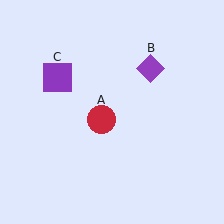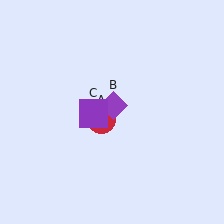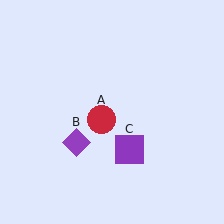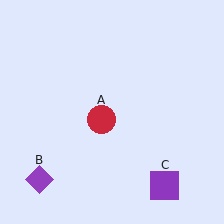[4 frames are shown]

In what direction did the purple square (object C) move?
The purple square (object C) moved down and to the right.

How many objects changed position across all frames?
2 objects changed position: purple diamond (object B), purple square (object C).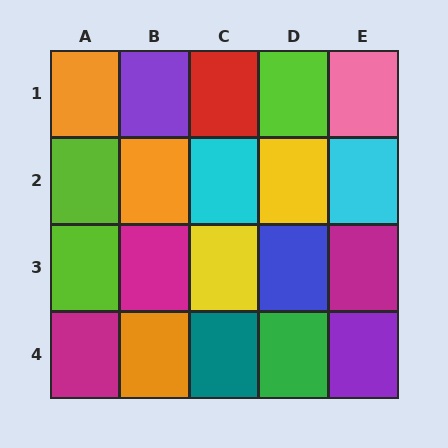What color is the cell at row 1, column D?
Lime.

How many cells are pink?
1 cell is pink.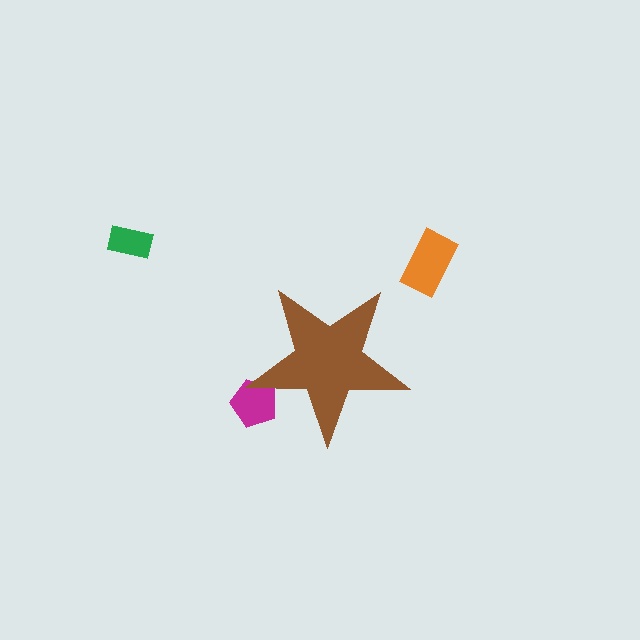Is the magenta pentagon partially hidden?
Yes, the magenta pentagon is partially hidden behind the brown star.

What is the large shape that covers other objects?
A brown star.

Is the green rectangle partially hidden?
No, the green rectangle is fully visible.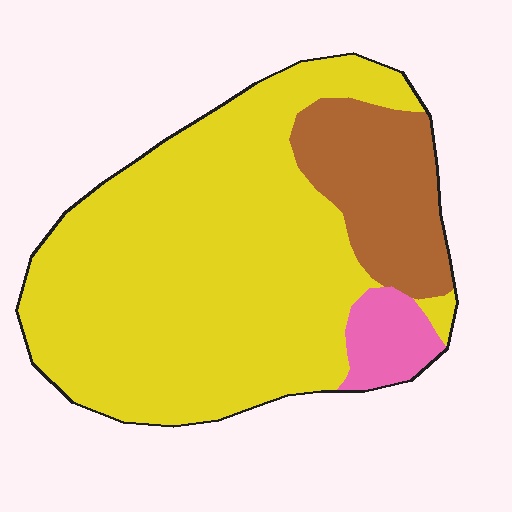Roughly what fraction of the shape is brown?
Brown takes up between a sixth and a third of the shape.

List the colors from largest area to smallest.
From largest to smallest: yellow, brown, pink.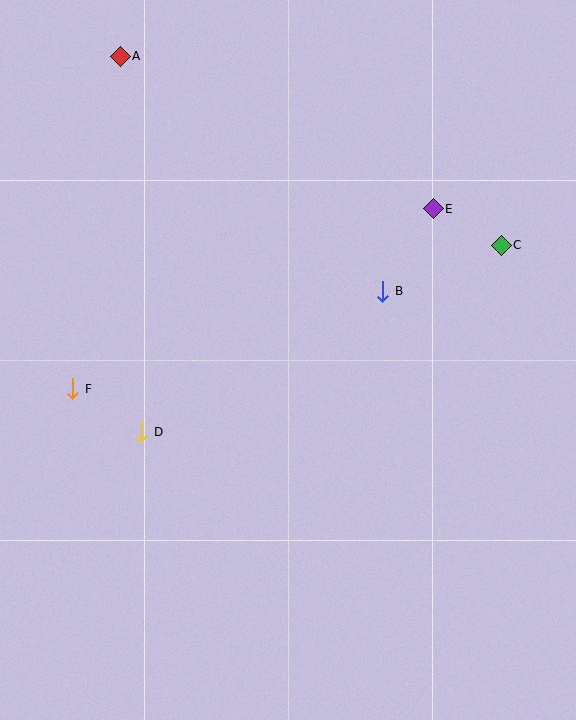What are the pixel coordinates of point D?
Point D is at (142, 432).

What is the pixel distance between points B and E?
The distance between B and E is 97 pixels.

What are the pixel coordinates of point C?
Point C is at (501, 245).